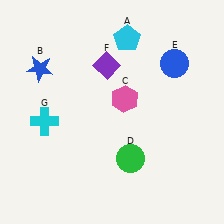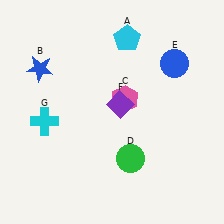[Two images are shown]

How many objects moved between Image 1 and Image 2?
1 object moved between the two images.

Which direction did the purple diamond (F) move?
The purple diamond (F) moved down.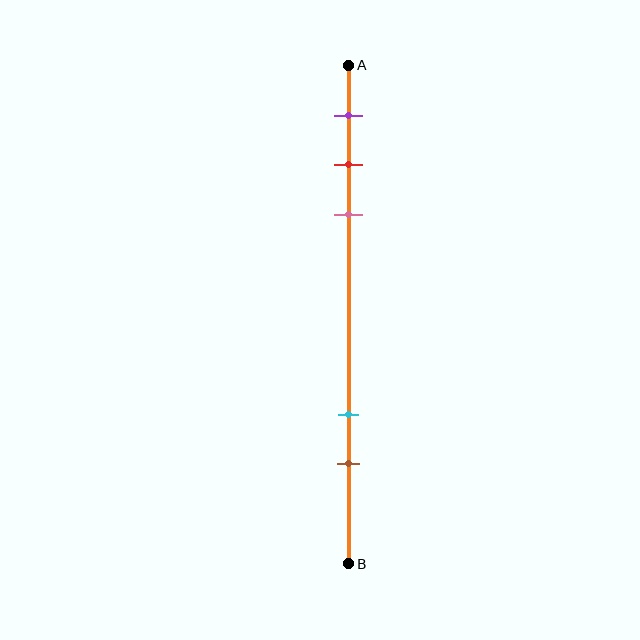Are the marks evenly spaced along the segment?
No, the marks are not evenly spaced.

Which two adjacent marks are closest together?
The red and pink marks are the closest adjacent pair.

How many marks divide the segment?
There are 5 marks dividing the segment.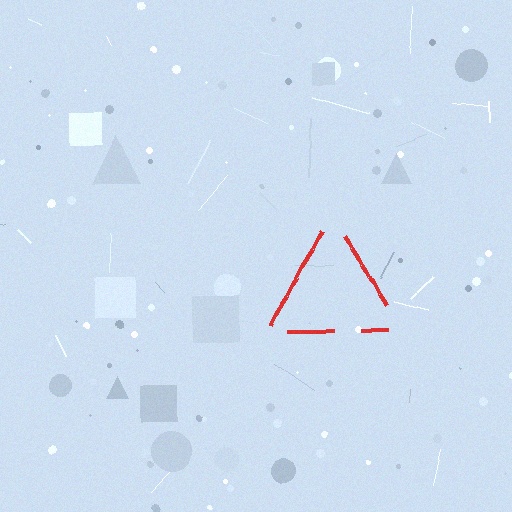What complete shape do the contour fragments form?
The contour fragments form a triangle.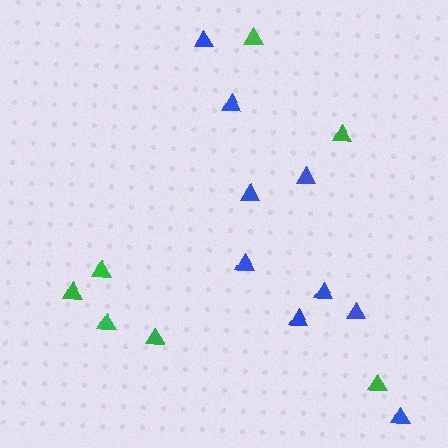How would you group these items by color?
There are 2 groups: one group of blue triangles (9) and one group of green triangles (7).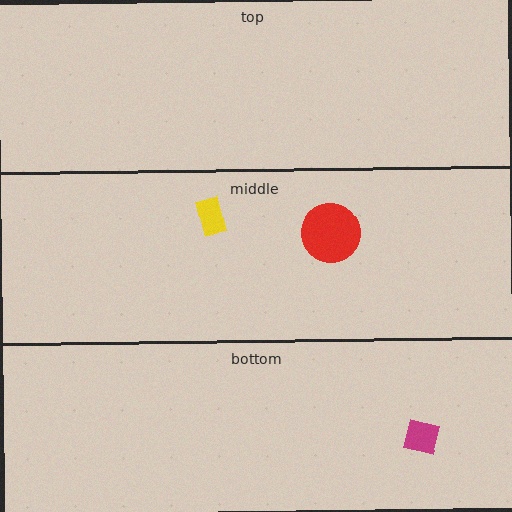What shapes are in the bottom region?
The magenta square.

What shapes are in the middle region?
The yellow rectangle, the red circle.